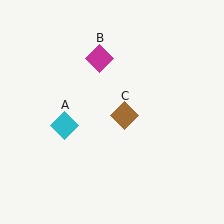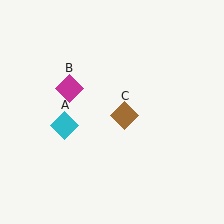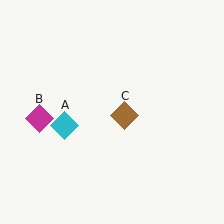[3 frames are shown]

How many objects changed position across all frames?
1 object changed position: magenta diamond (object B).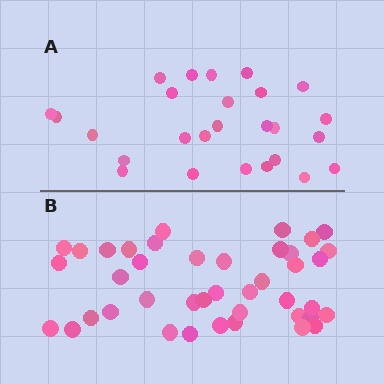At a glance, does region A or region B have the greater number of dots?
Region B (the bottom region) has more dots.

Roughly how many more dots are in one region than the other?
Region B has approximately 15 more dots than region A.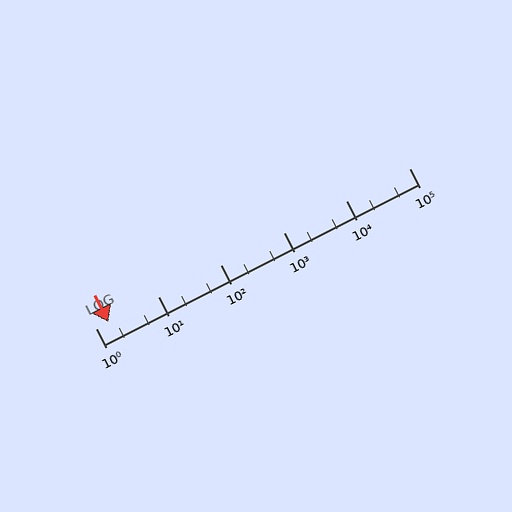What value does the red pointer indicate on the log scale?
The pointer indicates approximately 1.6.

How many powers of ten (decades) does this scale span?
The scale spans 5 decades, from 1 to 100000.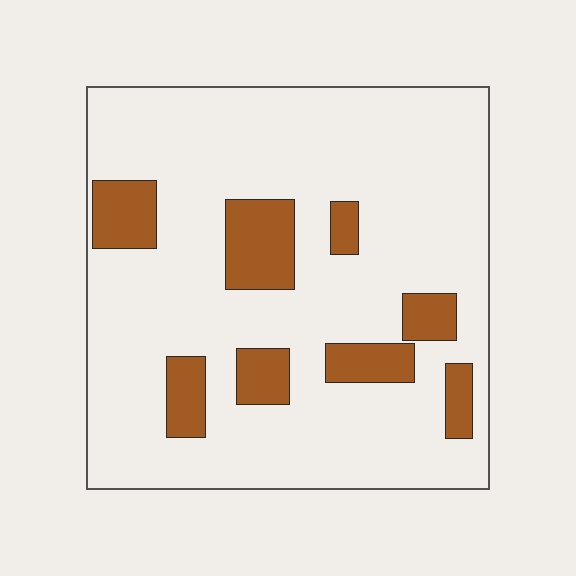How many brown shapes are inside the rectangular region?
8.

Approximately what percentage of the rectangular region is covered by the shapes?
Approximately 15%.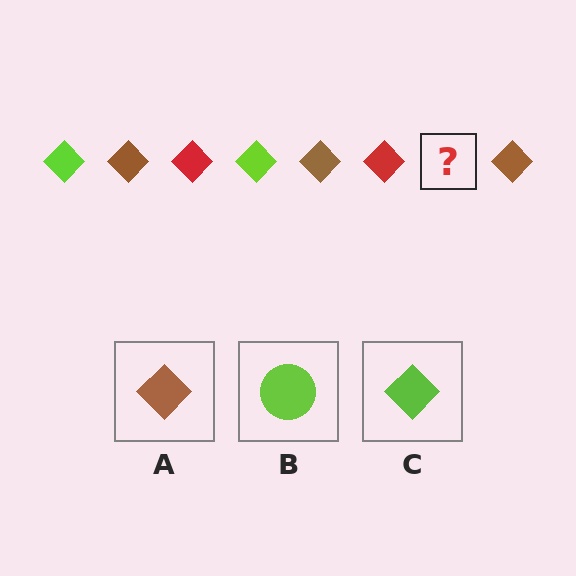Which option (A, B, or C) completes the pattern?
C.